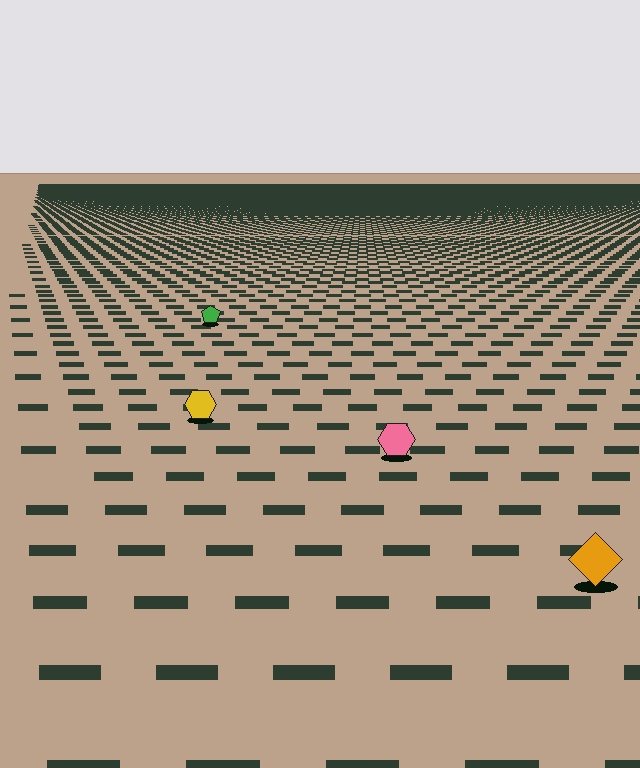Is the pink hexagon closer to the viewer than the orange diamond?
No. The orange diamond is closer — you can tell from the texture gradient: the ground texture is coarser near it.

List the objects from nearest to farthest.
From nearest to farthest: the orange diamond, the pink hexagon, the yellow hexagon, the green pentagon.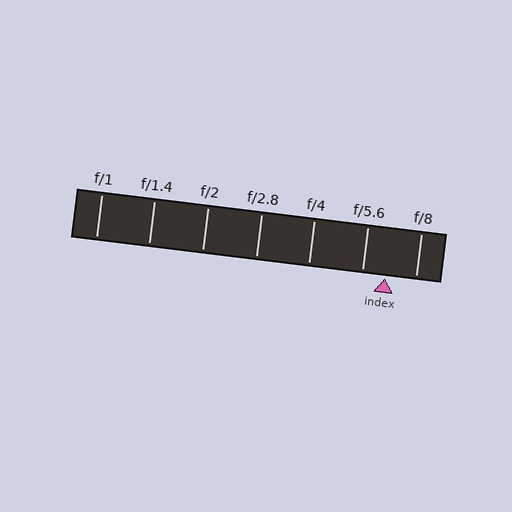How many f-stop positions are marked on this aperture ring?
There are 7 f-stop positions marked.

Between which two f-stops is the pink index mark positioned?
The index mark is between f/5.6 and f/8.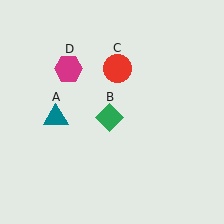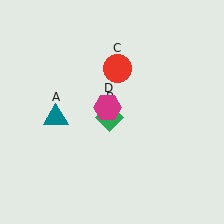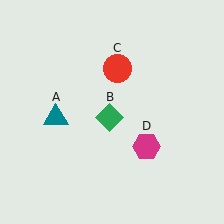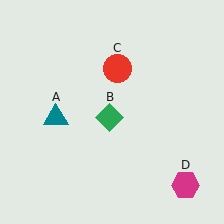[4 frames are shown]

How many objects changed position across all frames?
1 object changed position: magenta hexagon (object D).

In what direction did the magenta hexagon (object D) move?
The magenta hexagon (object D) moved down and to the right.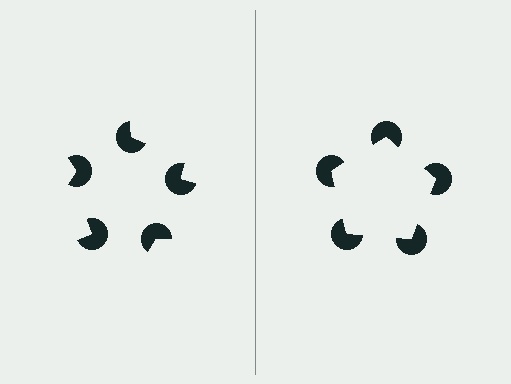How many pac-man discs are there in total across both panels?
10 — 5 on each side.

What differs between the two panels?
The pac-man discs are positioned identically on both sides; only the wedge orientations differ. On the right they align to a pentagon; on the left they are misaligned.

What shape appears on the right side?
An illusory pentagon.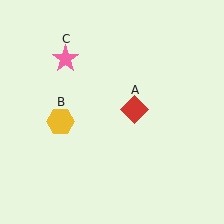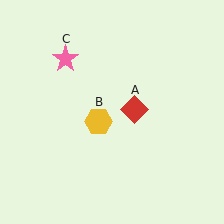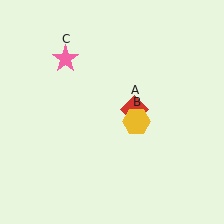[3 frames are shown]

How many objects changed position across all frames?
1 object changed position: yellow hexagon (object B).